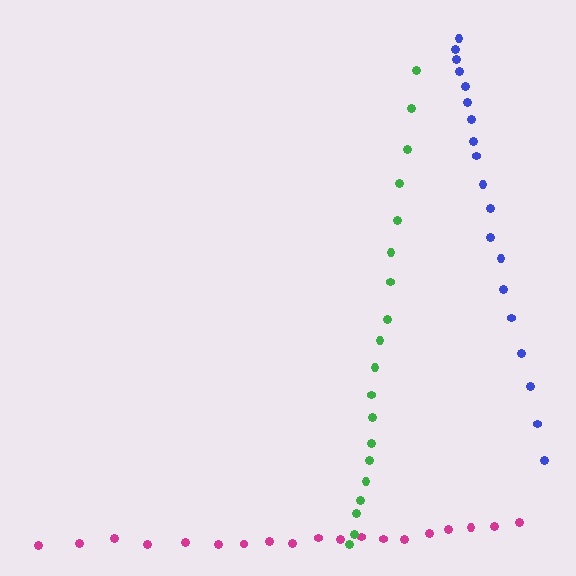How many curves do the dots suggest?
There are 3 distinct paths.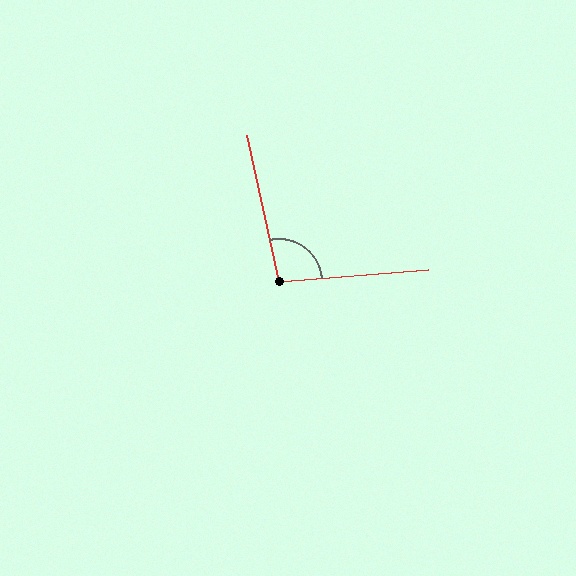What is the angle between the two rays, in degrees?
Approximately 97 degrees.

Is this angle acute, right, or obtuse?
It is obtuse.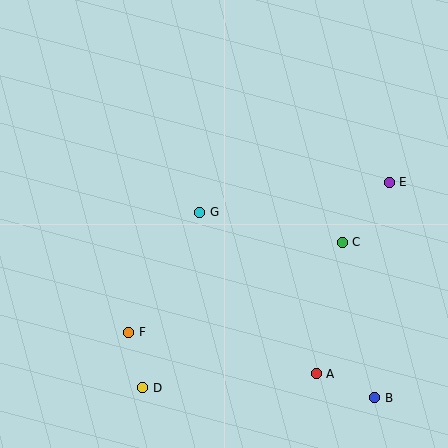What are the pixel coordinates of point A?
Point A is at (316, 374).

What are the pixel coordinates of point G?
Point G is at (200, 212).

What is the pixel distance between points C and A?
The distance between C and A is 134 pixels.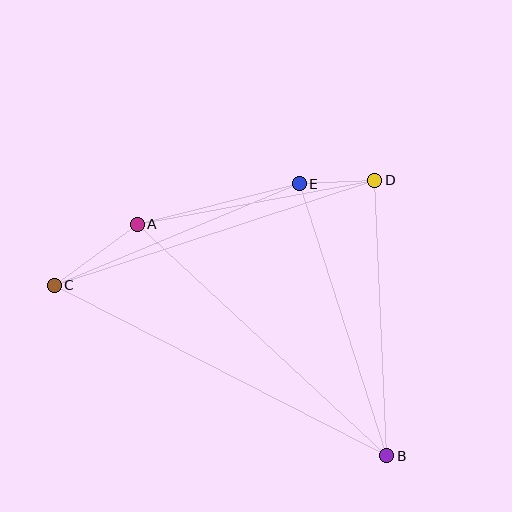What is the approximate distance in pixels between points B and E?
The distance between B and E is approximately 285 pixels.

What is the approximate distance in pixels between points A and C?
The distance between A and C is approximately 103 pixels.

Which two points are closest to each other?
Points D and E are closest to each other.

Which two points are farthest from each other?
Points B and C are farthest from each other.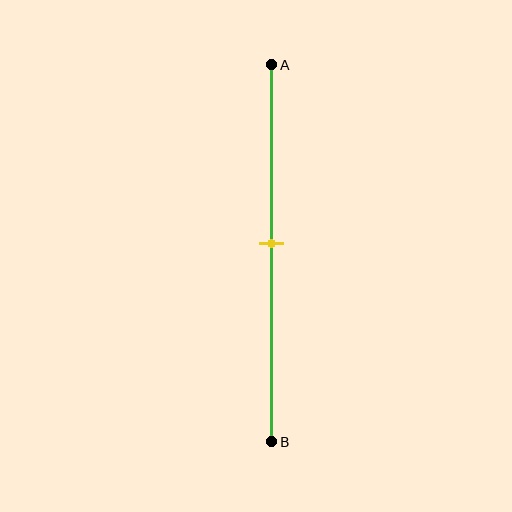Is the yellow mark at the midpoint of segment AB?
Yes, the mark is approximately at the midpoint.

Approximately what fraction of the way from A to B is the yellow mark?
The yellow mark is approximately 50% of the way from A to B.